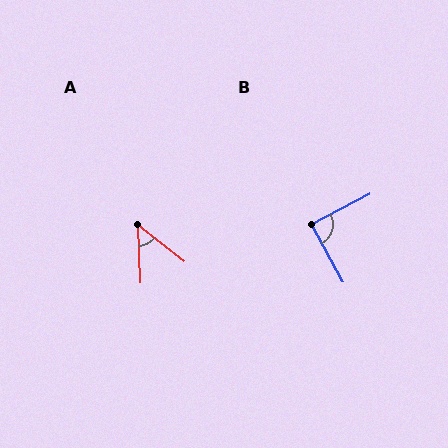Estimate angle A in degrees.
Approximately 49 degrees.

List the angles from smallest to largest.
A (49°), B (89°).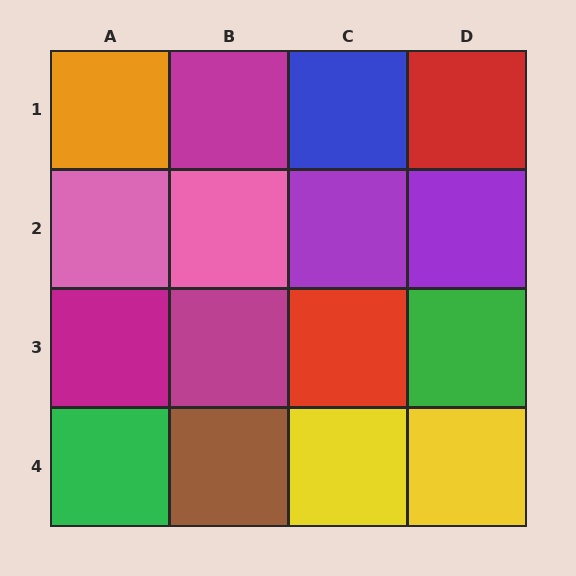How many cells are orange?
1 cell is orange.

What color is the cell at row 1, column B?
Magenta.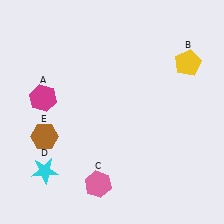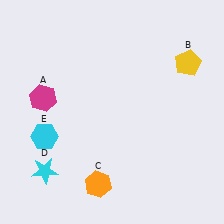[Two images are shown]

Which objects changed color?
C changed from pink to orange. E changed from brown to cyan.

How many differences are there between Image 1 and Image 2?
There are 2 differences between the two images.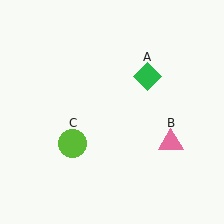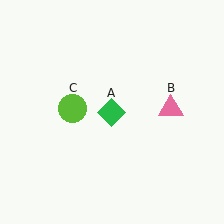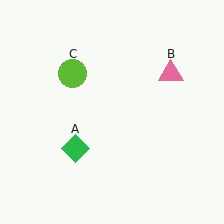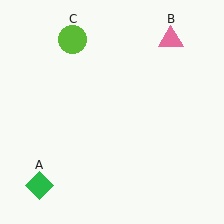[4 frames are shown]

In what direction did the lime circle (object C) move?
The lime circle (object C) moved up.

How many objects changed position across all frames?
3 objects changed position: green diamond (object A), pink triangle (object B), lime circle (object C).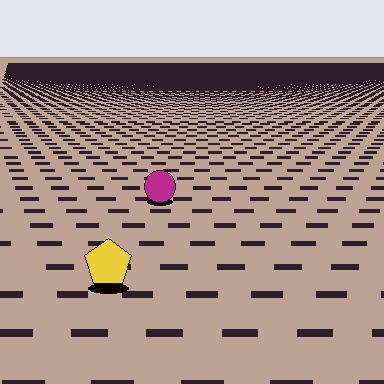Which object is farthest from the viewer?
The magenta circle is farthest from the viewer. It appears smaller and the ground texture around it is denser.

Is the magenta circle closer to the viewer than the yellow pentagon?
No. The yellow pentagon is closer — you can tell from the texture gradient: the ground texture is coarser near it.